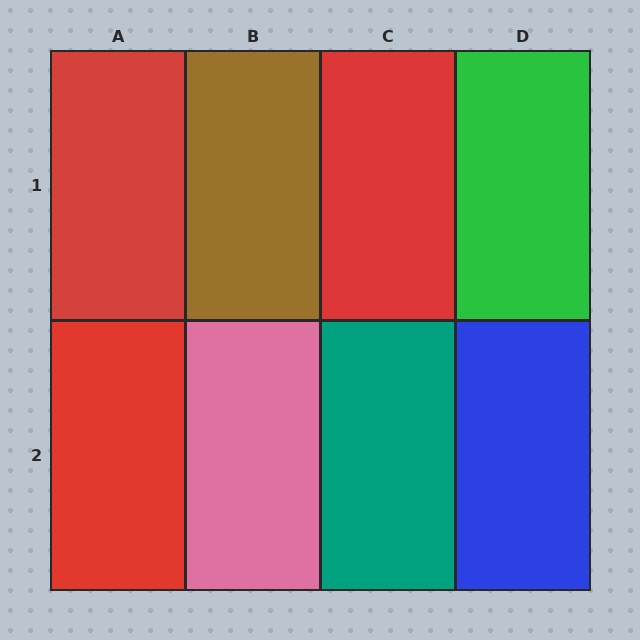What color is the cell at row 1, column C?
Red.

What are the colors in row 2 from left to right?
Red, pink, teal, blue.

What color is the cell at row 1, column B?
Brown.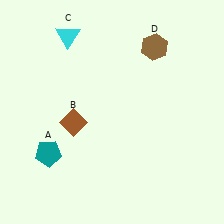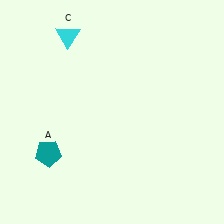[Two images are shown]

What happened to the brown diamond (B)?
The brown diamond (B) was removed in Image 2. It was in the bottom-left area of Image 1.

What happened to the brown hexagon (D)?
The brown hexagon (D) was removed in Image 2. It was in the top-right area of Image 1.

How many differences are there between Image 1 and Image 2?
There are 2 differences between the two images.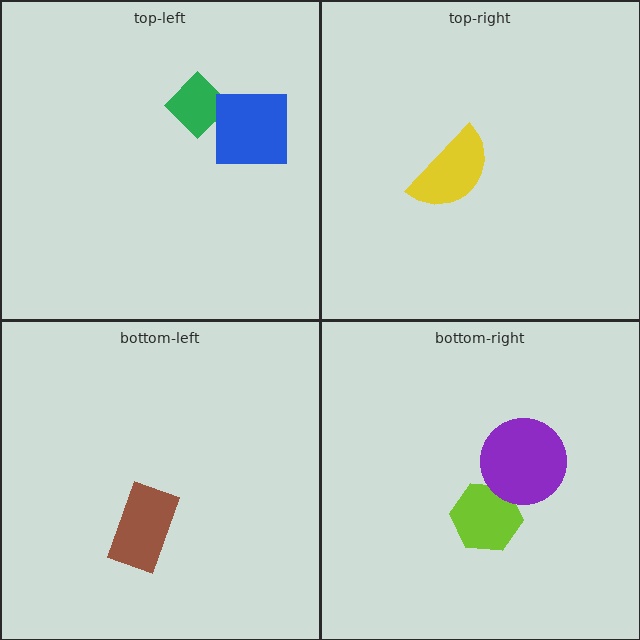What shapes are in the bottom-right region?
The lime hexagon, the purple circle.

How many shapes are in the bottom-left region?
1.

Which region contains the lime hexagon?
The bottom-right region.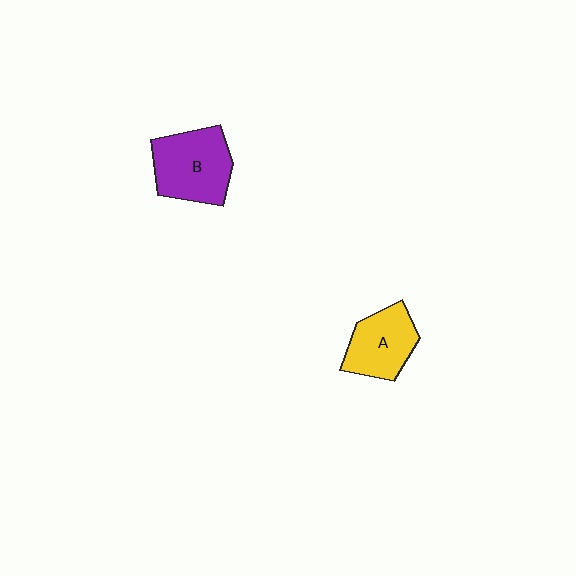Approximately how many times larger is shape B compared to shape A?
Approximately 1.3 times.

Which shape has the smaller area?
Shape A (yellow).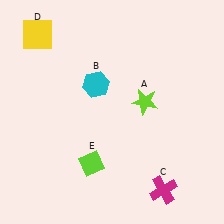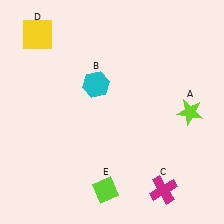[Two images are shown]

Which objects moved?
The objects that moved are: the lime star (A), the lime diamond (E).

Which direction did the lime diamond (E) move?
The lime diamond (E) moved down.